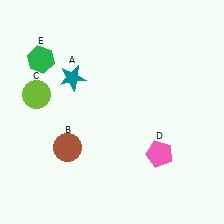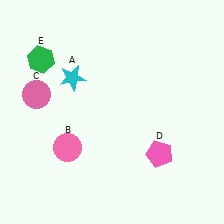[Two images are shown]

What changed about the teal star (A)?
In Image 1, A is teal. In Image 2, it changed to cyan.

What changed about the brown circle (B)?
In Image 1, B is brown. In Image 2, it changed to pink.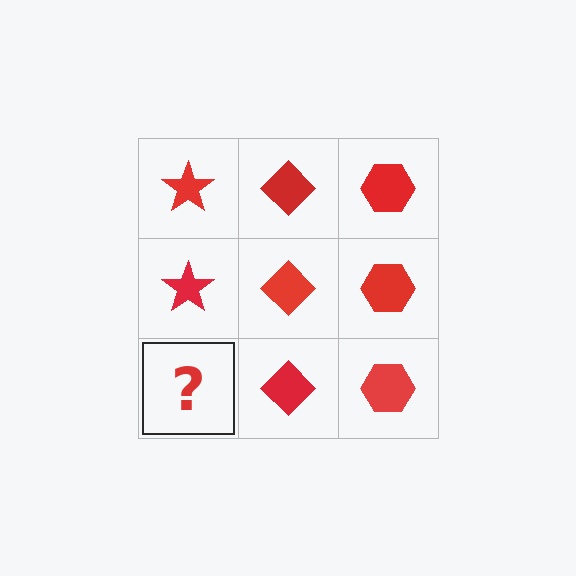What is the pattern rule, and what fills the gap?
The rule is that each column has a consistent shape. The gap should be filled with a red star.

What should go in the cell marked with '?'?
The missing cell should contain a red star.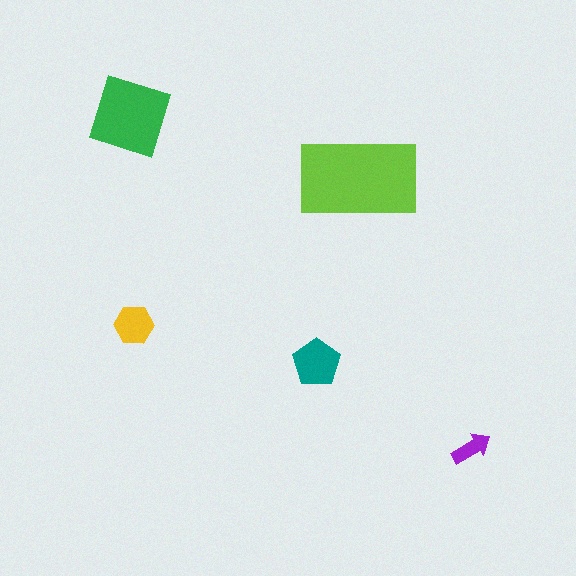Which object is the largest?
The lime rectangle.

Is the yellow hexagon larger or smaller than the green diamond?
Smaller.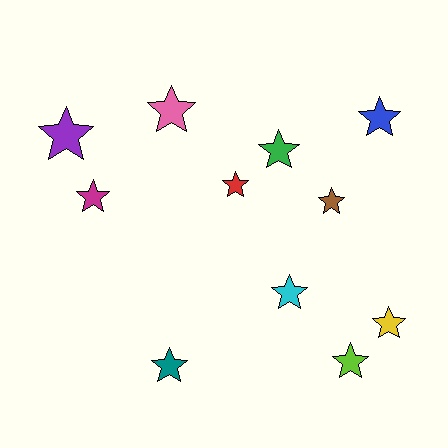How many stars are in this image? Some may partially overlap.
There are 11 stars.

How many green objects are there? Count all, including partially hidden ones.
There is 1 green object.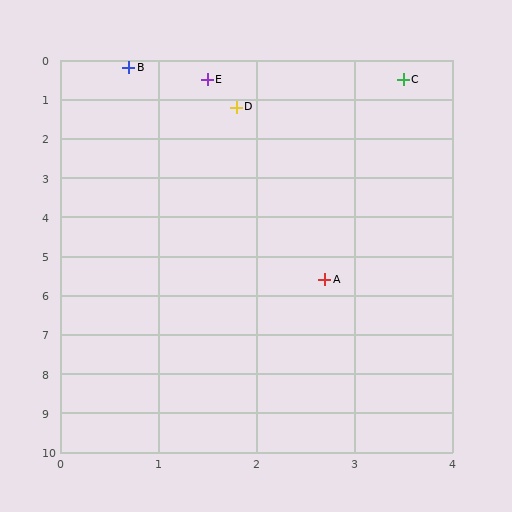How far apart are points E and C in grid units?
Points E and C are about 2.0 grid units apart.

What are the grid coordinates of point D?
Point D is at approximately (1.8, 1.2).